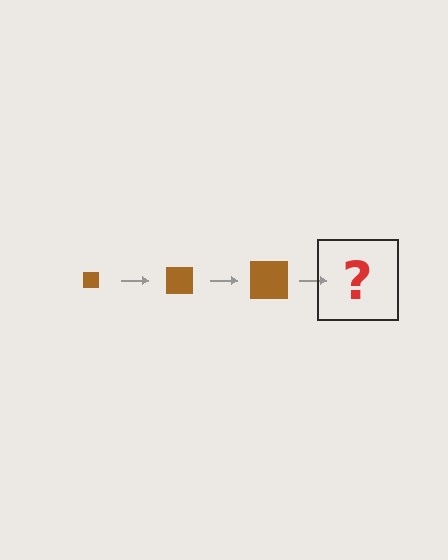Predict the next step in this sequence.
The next step is a brown square, larger than the previous one.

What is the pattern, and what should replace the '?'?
The pattern is that the square gets progressively larger each step. The '?' should be a brown square, larger than the previous one.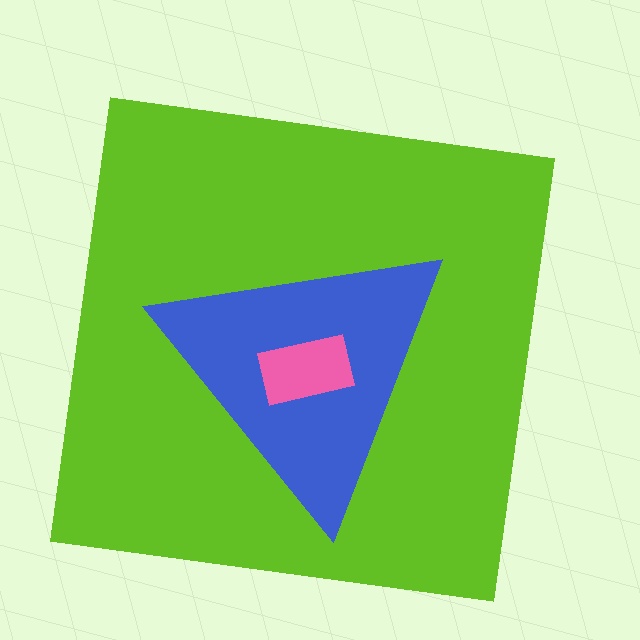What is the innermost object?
The pink rectangle.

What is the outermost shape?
The lime square.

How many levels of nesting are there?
3.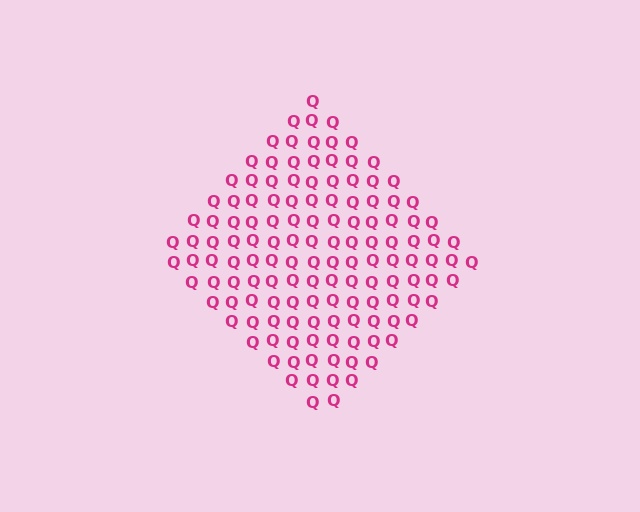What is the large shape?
The large shape is a diamond.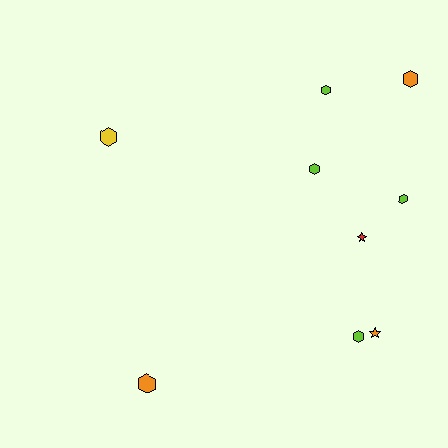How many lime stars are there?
There are no lime stars.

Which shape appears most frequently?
Hexagon, with 7 objects.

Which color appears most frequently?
Lime, with 4 objects.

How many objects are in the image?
There are 9 objects.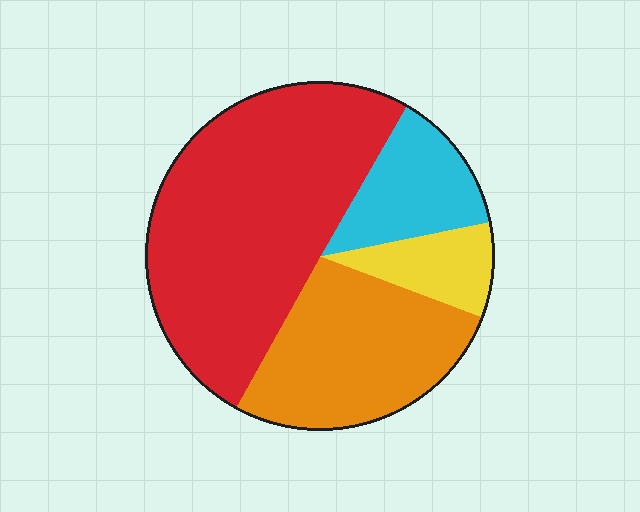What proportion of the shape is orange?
Orange takes up about one quarter (1/4) of the shape.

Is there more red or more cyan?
Red.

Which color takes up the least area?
Yellow, at roughly 10%.